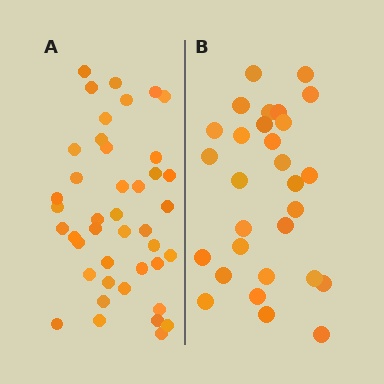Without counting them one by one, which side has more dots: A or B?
Region A (the left region) has more dots.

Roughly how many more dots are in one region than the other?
Region A has approximately 15 more dots than region B.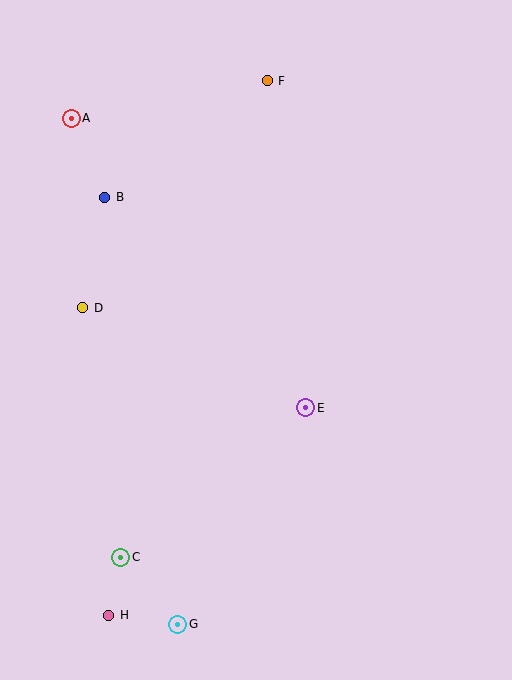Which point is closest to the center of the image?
Point E at (306, 408) is closest to the center.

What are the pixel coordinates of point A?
Point A is at (71, 118).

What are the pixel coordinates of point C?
Point C is at (121, 557).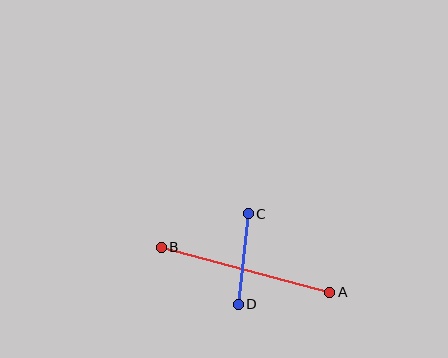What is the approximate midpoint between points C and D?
The midpoint is at approximately (243, 259) pixels.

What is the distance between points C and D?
The distance is approximately 91 pixels.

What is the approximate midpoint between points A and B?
The midpoint is at approximately (245, 270) pixels.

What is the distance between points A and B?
The distance is approximately 174 pixels.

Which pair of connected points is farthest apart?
Points A and B are farthest apart.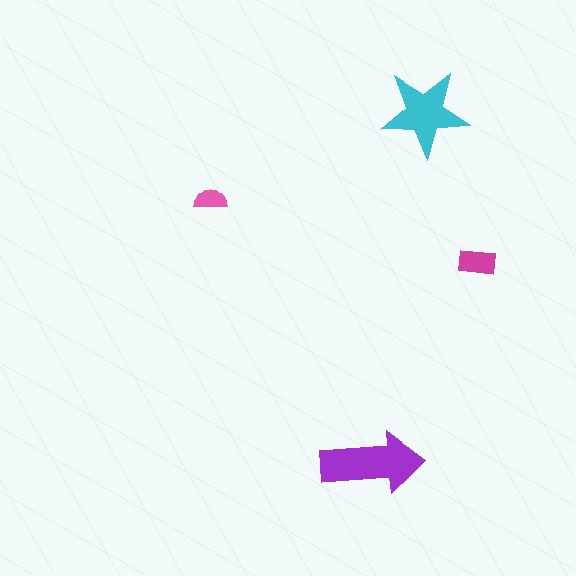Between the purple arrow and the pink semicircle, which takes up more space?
The purple arrow.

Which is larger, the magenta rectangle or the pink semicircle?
The magenta rectangle.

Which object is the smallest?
The pink semicircle.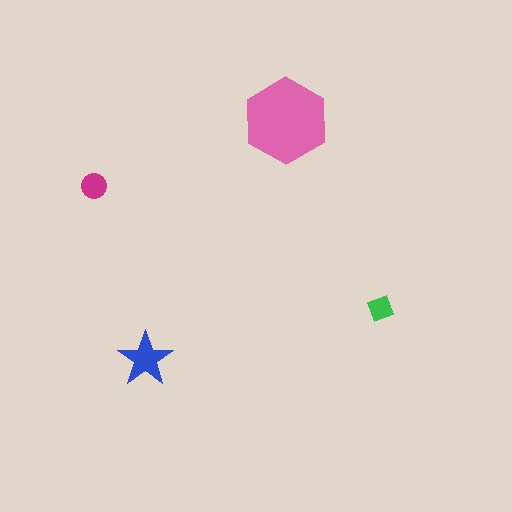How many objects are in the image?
There are 4 objects in the image.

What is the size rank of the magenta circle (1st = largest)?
3rd.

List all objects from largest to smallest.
The pink hexagon, the blue star, the magenta circle, the green diamond.